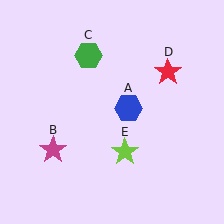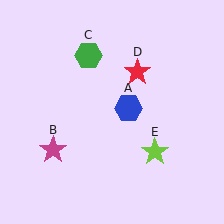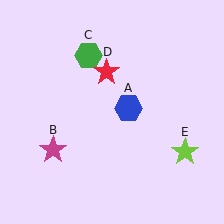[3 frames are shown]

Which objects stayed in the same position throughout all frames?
Blue hexagon (object A) and magenta star (object B) and green hexagon (object C) remained stationary.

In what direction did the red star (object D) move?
The red star (object D) moved left.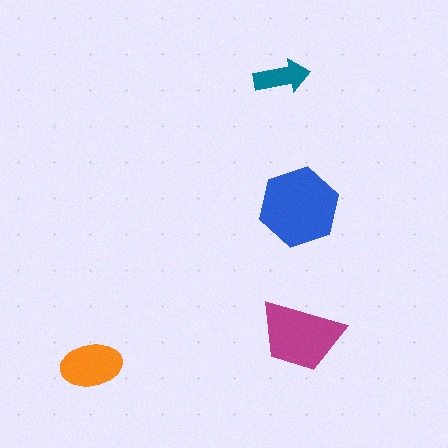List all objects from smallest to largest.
The teal arrow, the orange ellipse, the magenta trapezoid, the blue hexagon.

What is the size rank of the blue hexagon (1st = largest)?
1st.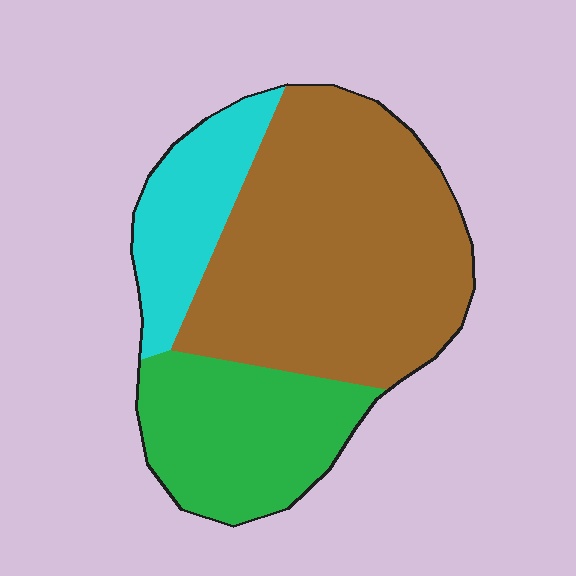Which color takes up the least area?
Cyan, at roughly 15%.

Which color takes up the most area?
Brown, at roughly 55%.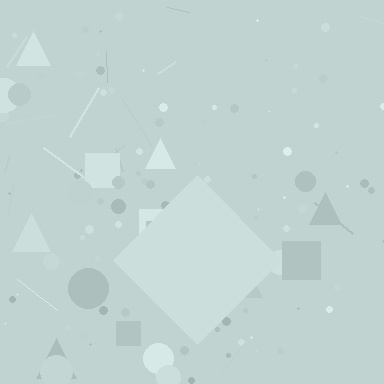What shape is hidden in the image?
A diamond is hidden in the image.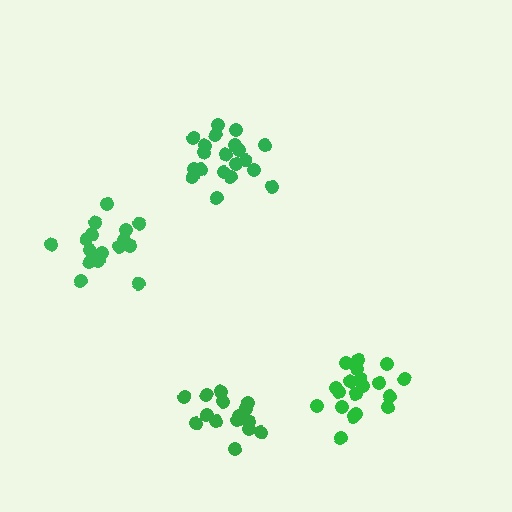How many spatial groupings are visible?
There are 4 spatial groupings.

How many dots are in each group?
Group 1: 21 dots, Group 2: 17 dots, Group 3: 15 dots, Group 4: 19 dots (72 total).